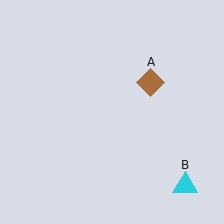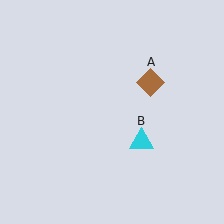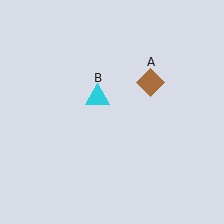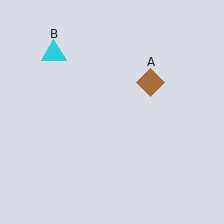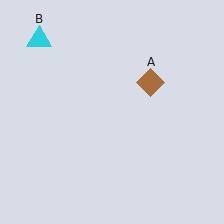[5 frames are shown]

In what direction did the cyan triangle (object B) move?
The cyan triangle (object B) moved up and to the left.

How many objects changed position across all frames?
1 object changed position: cyan triangle (object B).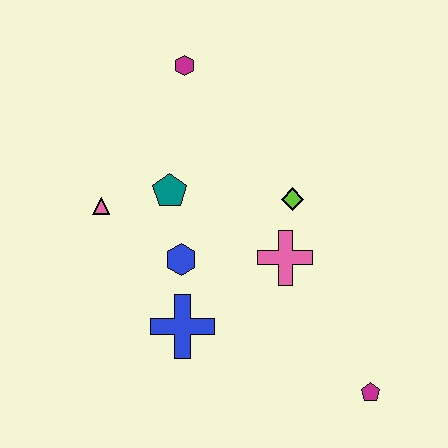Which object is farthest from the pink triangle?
The magenta pentagon is farthest from the pink triangle.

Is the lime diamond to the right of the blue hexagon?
Yes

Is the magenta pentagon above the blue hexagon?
No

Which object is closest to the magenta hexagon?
The teal pentagon is closest to the magenta hexagon.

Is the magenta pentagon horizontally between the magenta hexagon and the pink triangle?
No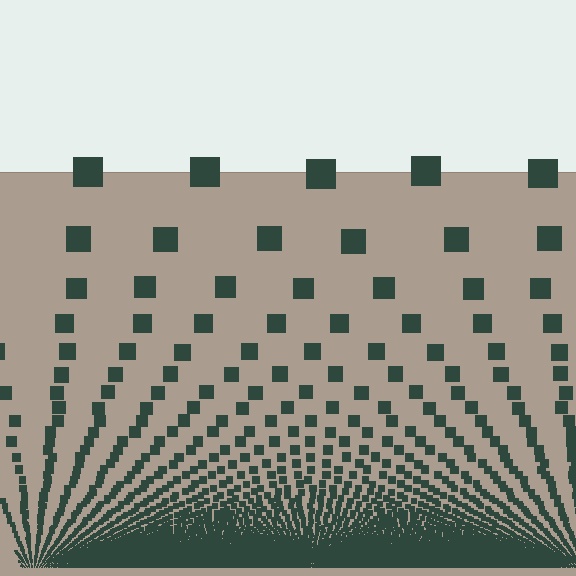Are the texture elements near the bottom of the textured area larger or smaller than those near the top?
Smaller. The gradient is inverted — elements near the bottom are smaller and denser.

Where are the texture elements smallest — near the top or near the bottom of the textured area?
Near the bottom.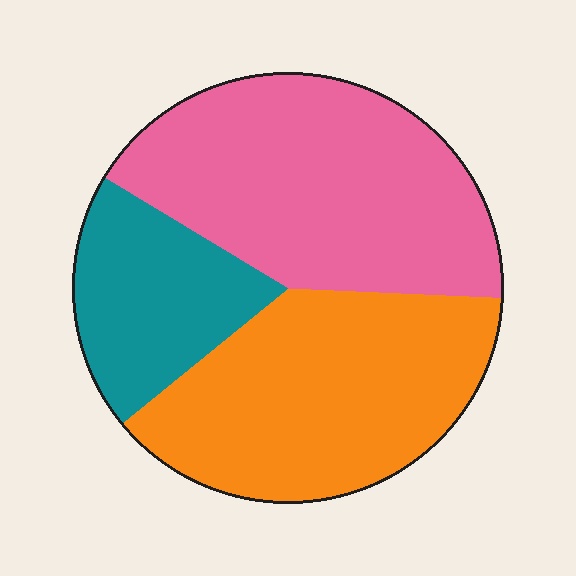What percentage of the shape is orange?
Orange covers roughly 40% of the shape.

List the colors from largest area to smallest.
From largest to smallest: pink, orange, teal.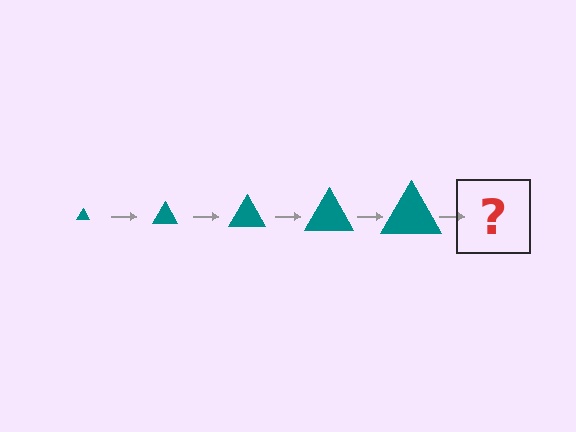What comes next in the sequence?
The next element should be a teal triangle, larger than the previous one.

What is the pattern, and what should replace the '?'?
The pattern is that the triangle gets progressively larger each step. The '?' should be a teal triangle, larger than the previous one.